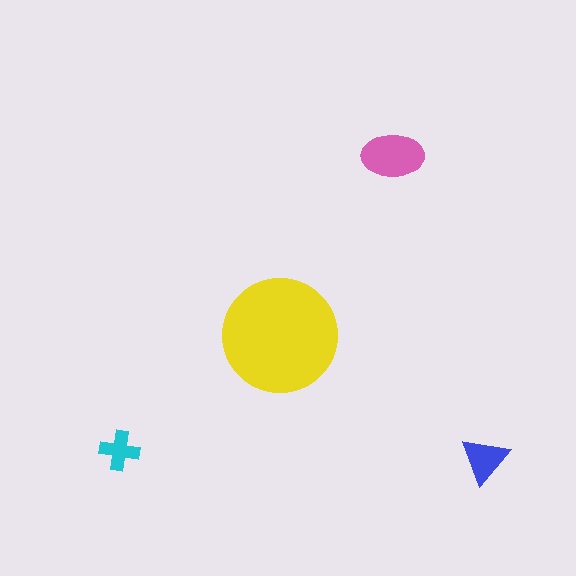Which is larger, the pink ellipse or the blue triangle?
The pink ellipse.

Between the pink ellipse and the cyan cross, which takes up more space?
The pink ellipse.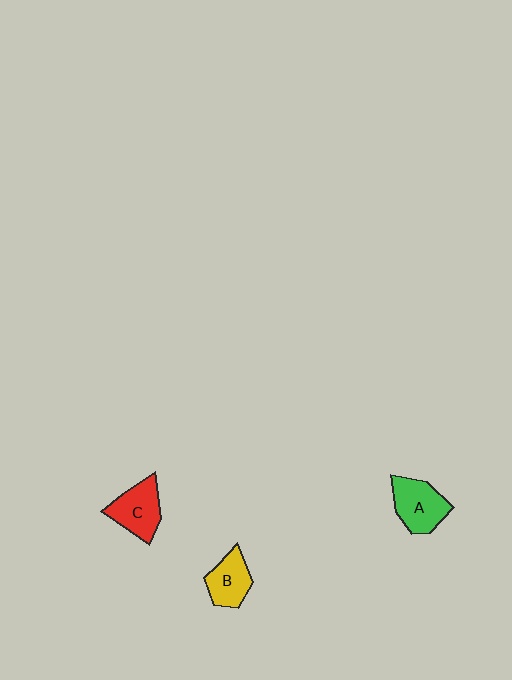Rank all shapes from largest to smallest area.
From largest to smallest: A (green), C (red), B (yellow).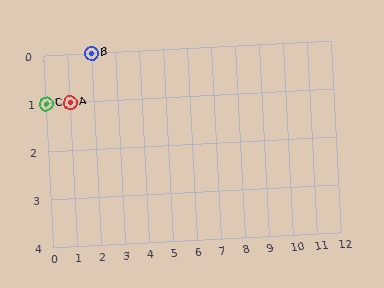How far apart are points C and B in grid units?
Points C and B are 2 columns and 1 row apart (about 2.2 grid units diagonally).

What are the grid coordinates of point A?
Point A is at grid coordinates (1, 1).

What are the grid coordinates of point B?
Point B is at grid coordinates (2, 0).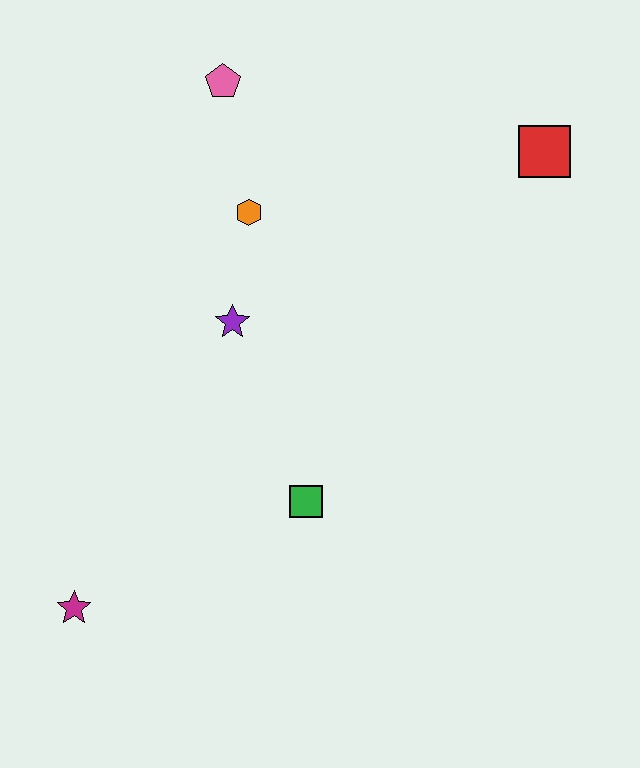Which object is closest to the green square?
The purple star is closest to the green square.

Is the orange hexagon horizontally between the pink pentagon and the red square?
Yes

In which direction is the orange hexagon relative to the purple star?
The orange hexagon is above the purple star.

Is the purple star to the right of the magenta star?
Yes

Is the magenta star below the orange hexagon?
Yes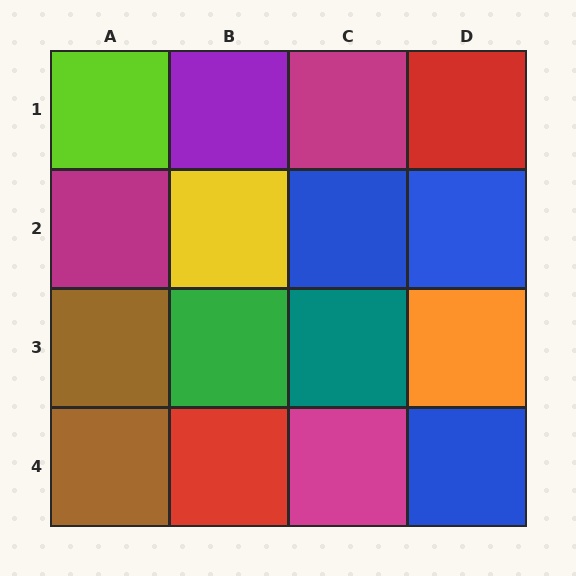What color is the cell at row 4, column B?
Red.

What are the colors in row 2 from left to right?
Magenta, yellow, blue, blue.